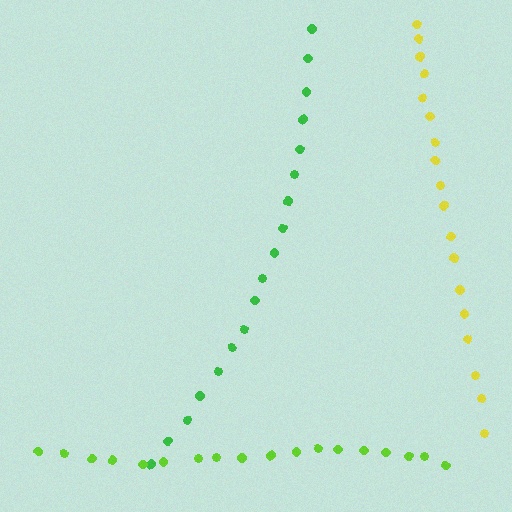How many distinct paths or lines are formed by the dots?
There are 3 distinct paths.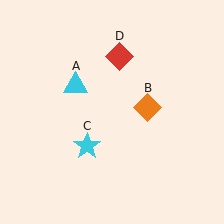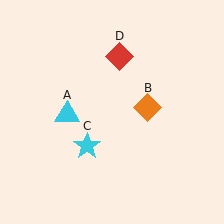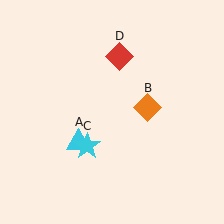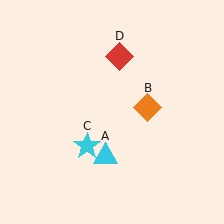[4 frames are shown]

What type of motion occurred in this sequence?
The cyan triangle (object A) rotated counterclockwise around the center of the scene.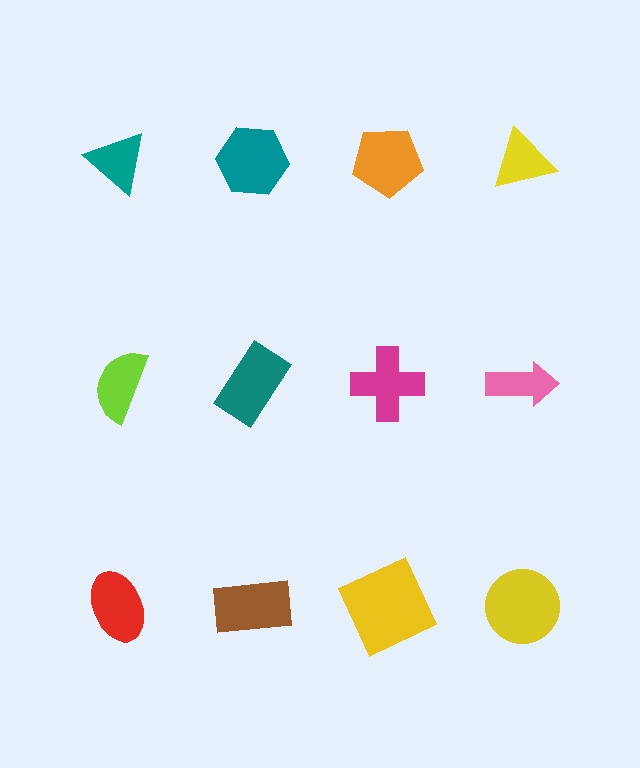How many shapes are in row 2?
4 shapes.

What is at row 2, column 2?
A teal rectangle.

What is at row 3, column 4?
A yellow circle.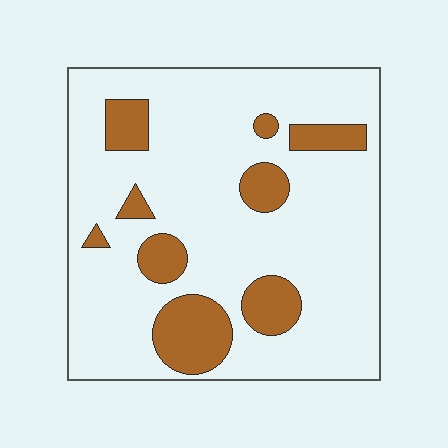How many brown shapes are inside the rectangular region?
9.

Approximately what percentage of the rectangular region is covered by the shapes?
Approximately 20%.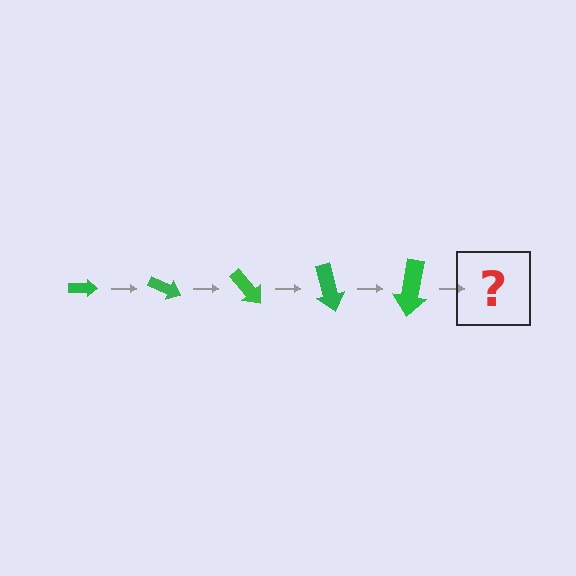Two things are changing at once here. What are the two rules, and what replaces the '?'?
The two rules are that the arrow grows larger each step and it rotates 25 degrees each step. The '?' should be an arrow, larger than the previous one and rotated 125 degrees from the start.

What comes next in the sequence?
The next element should be an arrow, larger than the previous one and rotated 125 degrees from the start.